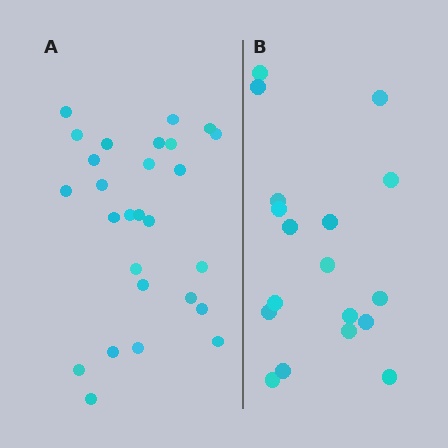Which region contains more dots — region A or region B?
Region A (the left region) has more dots.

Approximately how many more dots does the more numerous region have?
Region A has roughly 8 or so more dots than region B.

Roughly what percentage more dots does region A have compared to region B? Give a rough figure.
About 50% more.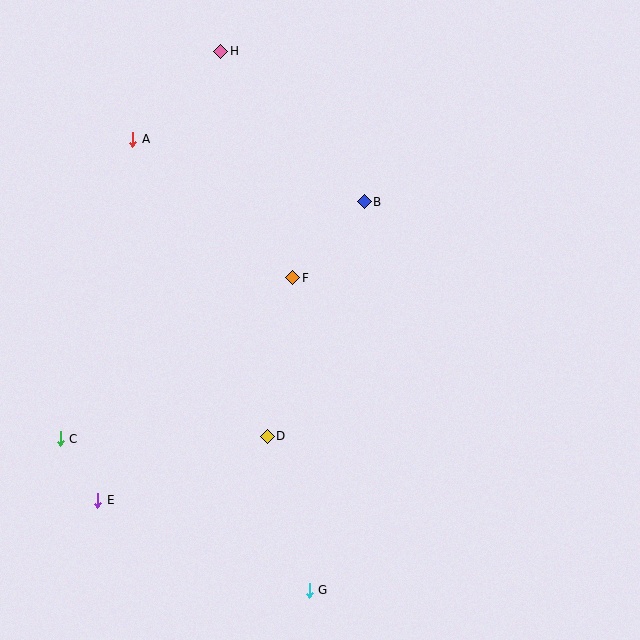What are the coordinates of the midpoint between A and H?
The midpoint between A and H is at (177, 95).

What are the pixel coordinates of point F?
Point F is at (293, 278).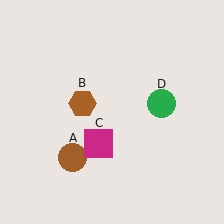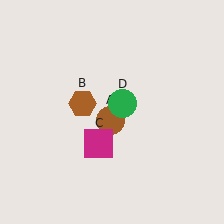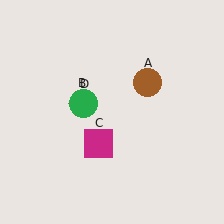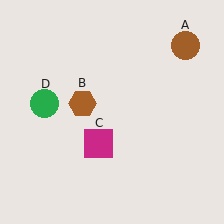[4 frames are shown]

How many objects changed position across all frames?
2 objects changed position: brown circle (object A), green circle (object D).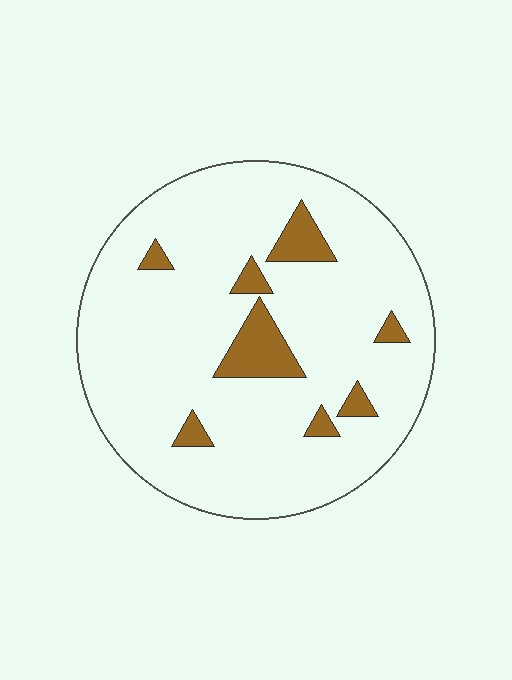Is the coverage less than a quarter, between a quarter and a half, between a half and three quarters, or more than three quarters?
Less than a quarter.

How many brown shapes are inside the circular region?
8.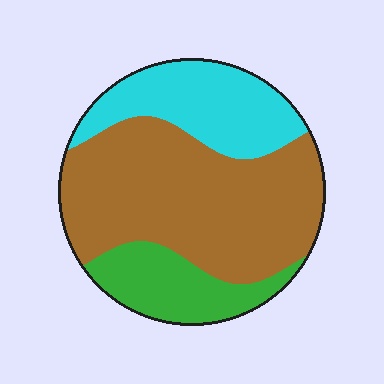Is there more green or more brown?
Brown.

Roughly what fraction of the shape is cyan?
Cyan covers about 25% of the shape.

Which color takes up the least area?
Green, at roughly 20%.